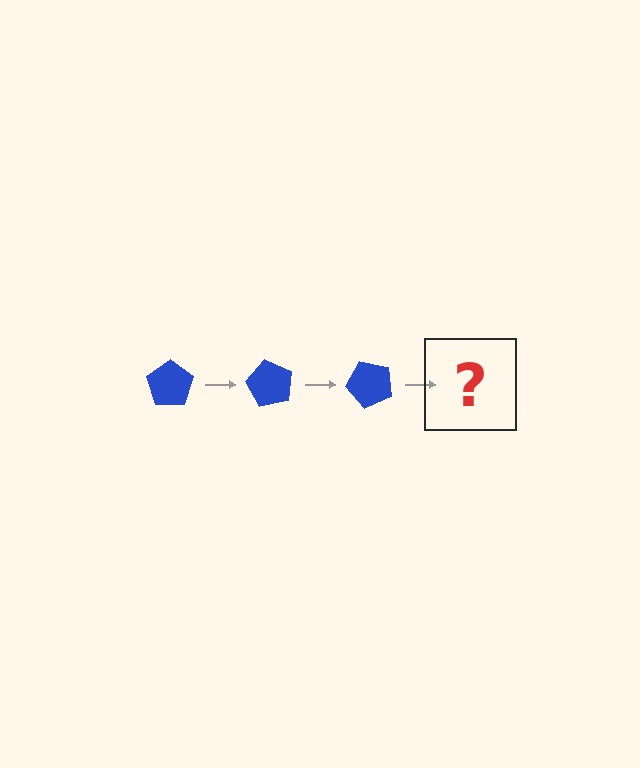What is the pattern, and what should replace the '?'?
The pattern is that the pentagon rotates 60 degrees each step. The '?' should be a blue pentagon rotated 180 degrees.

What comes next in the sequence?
The next element should be a blue pentagon rotated 180 degrees.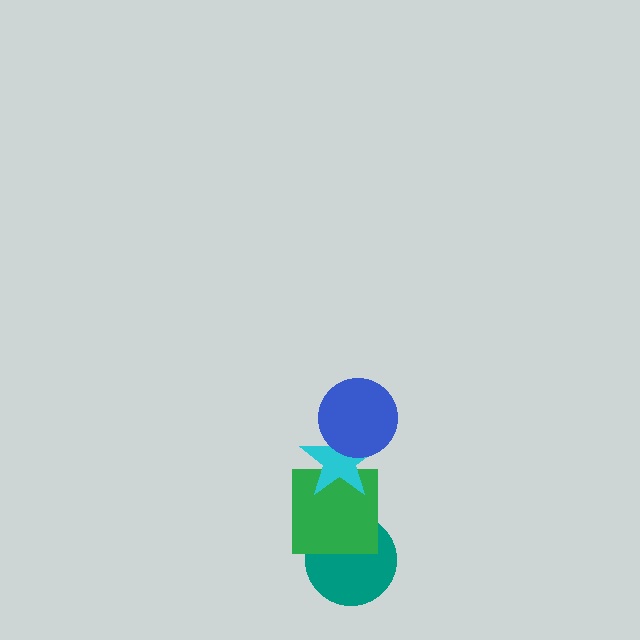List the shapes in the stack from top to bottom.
From top to bottom: the blue circle, the cyan star, the green square, the teal circle.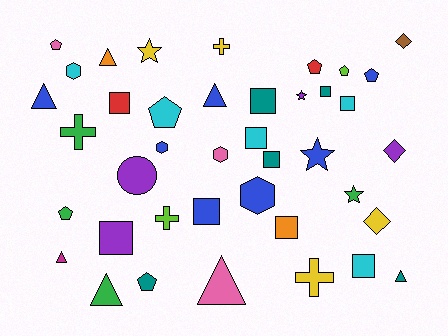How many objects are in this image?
There are 40 objects.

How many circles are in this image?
There is 1 circle.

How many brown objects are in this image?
There is 1 brown object.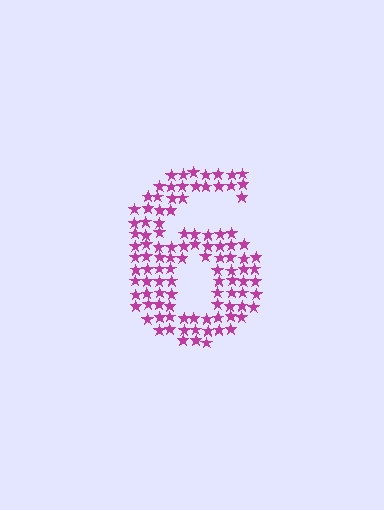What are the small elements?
The small elements are stars.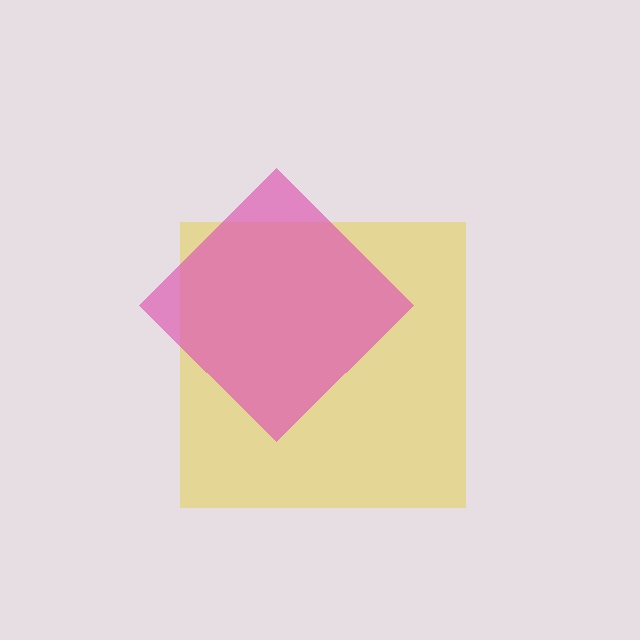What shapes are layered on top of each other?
The layered shapes are: a yellow square, a pink diamond.